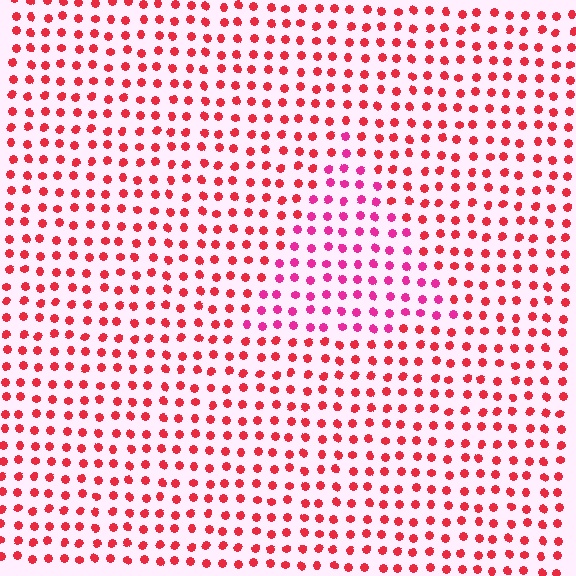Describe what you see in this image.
The image is filled with small red elements in a uniform arrangement. A triangle-shaped region is visible where the elements are tinted to a slightly different hue, forming a subtle color boundary.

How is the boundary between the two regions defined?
The boundary is defined purely by a slight shift in hue (about 31 degrees). Spacing, size, and orientation are identical on both sides.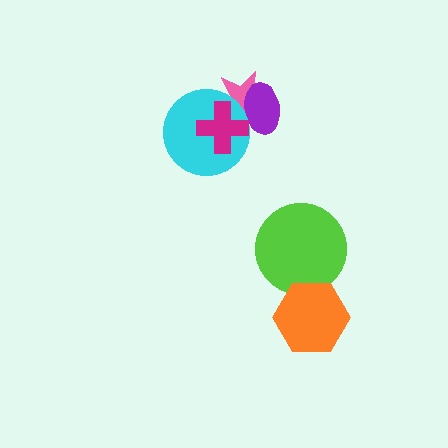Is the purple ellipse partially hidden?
Yes, it is partially covered by another shape.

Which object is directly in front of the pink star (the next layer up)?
The purple ellipse is directly in front of the pink star.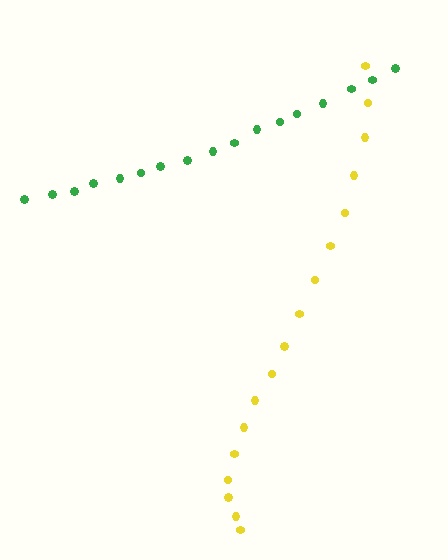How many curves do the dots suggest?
There are 2 distinct paths.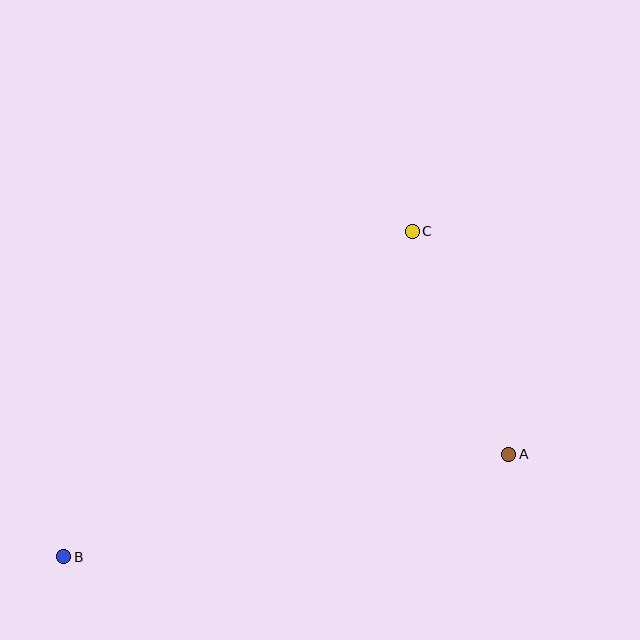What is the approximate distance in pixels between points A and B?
The distance between A and B is approximately 456 pixels.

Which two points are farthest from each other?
Points B and C are farthest from each other.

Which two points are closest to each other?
Points A and C are closest to each other.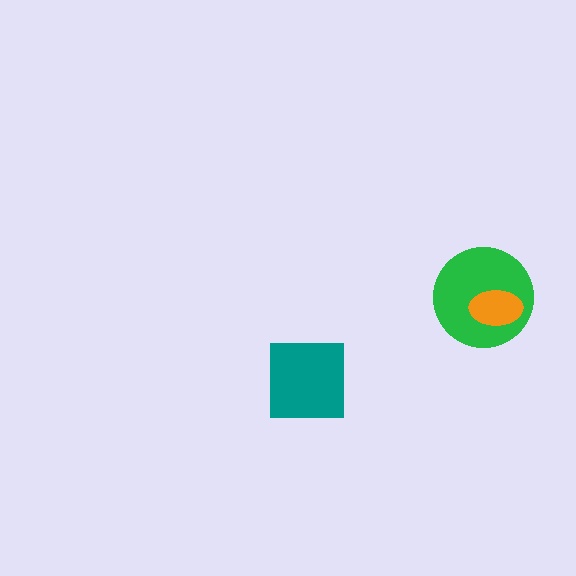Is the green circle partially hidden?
Yes, it is partially covered by another shape.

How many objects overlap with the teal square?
0 objects overlap with the teal square.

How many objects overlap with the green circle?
1 object overlaps with the green circle.